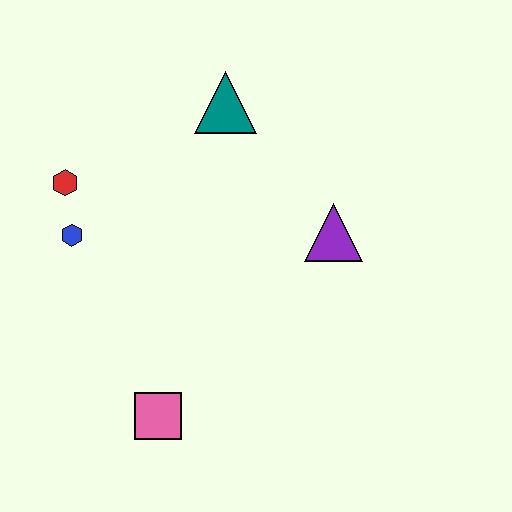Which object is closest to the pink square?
The blue hexagon is closest to the pink square.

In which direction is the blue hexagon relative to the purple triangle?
The blue hexagon is to the left of the purple triangle.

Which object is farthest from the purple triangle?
The red hexagon is farthest from the purple triangle.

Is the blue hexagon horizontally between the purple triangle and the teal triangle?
No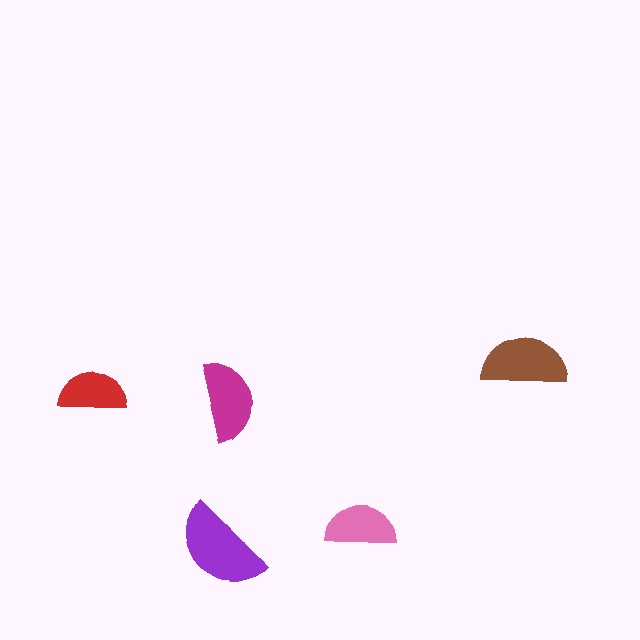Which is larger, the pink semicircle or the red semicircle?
The pink one.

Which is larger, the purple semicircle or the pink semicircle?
The purple one.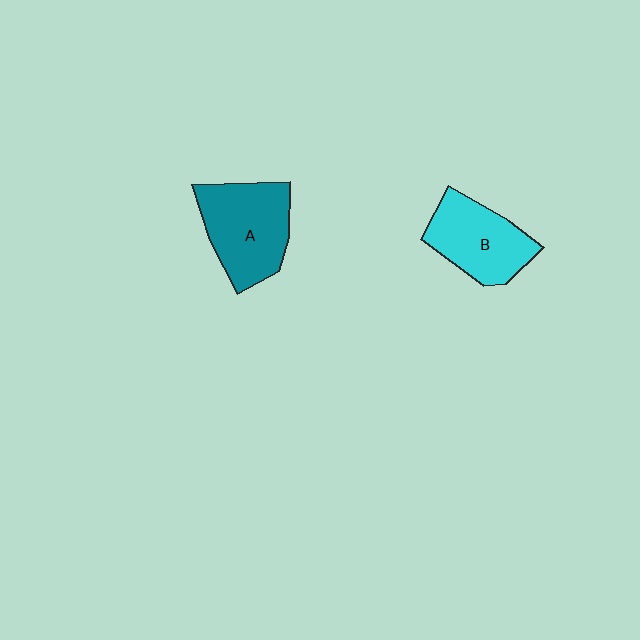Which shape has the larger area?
Shape A (teal).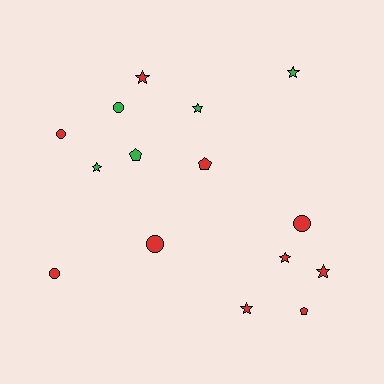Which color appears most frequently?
Red, with 10 objects.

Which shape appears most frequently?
Star, with 7 objects.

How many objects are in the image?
There are 15 objects.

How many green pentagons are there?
There is 1 green pentagon.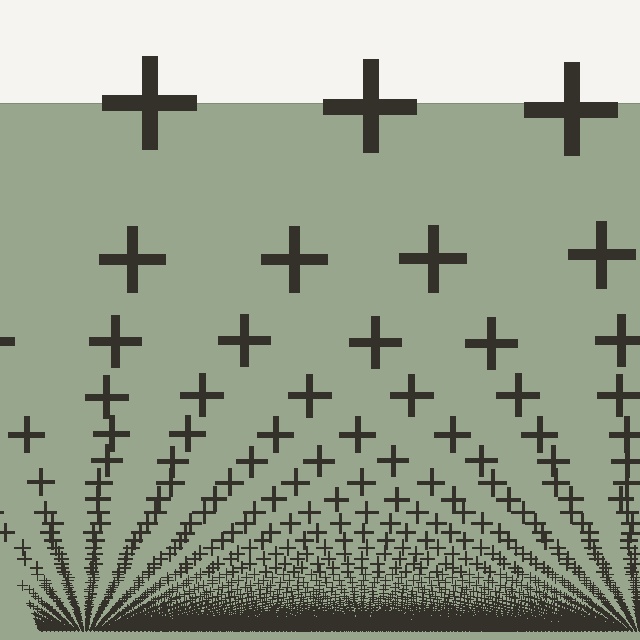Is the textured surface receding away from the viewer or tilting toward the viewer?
The surface appears to tilt toward the viewer. Texture elements get larger and sparser toward the top.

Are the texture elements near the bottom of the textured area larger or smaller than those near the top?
Smaller. The gradient is inverted — elements near the bottom are smaller and denser.